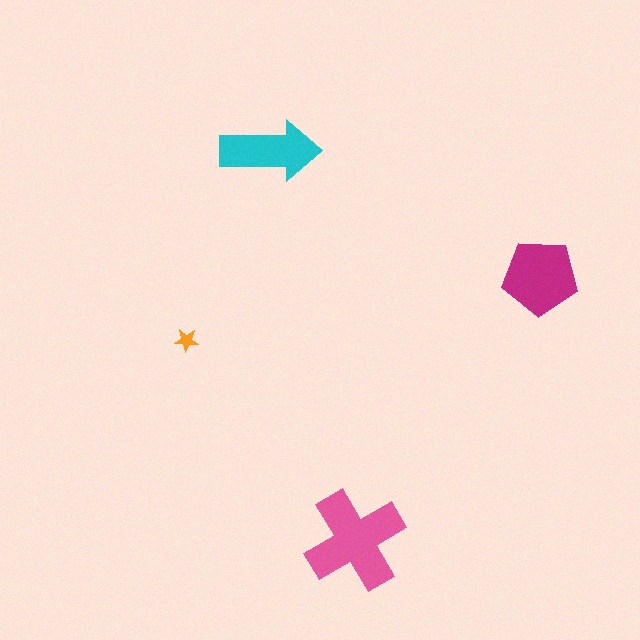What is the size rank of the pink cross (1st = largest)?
1st.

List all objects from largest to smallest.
The pink cross, the magenta pentagon, the cyan arrow, the orange star.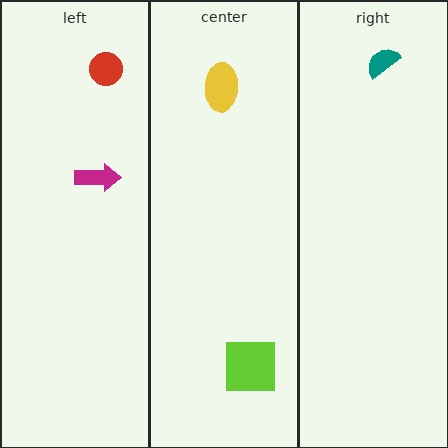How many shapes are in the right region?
1.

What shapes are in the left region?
The magenta arrow, the red circle.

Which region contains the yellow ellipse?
The center region.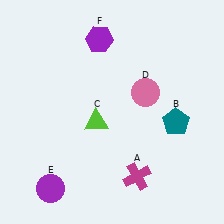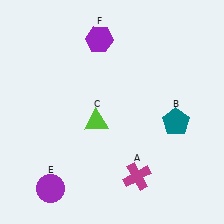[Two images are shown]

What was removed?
The pink circle (D) was removed in Image 2.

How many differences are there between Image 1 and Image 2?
There is 1 difference between the two images.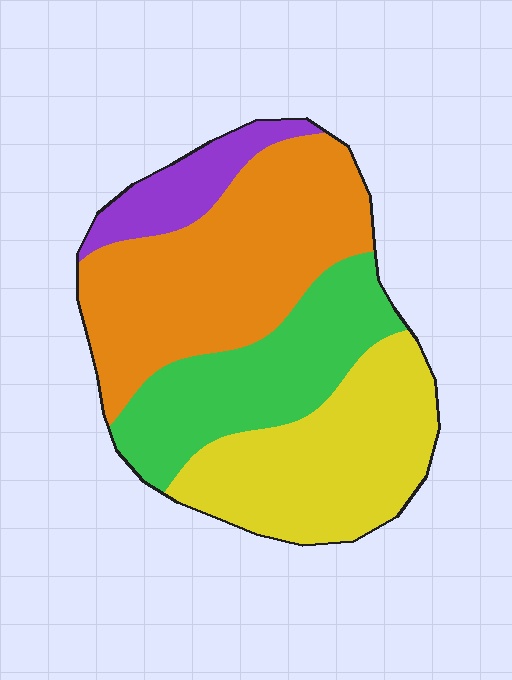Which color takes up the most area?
Orange, at roughly 40%.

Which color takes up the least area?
Purple, at roughly 10%.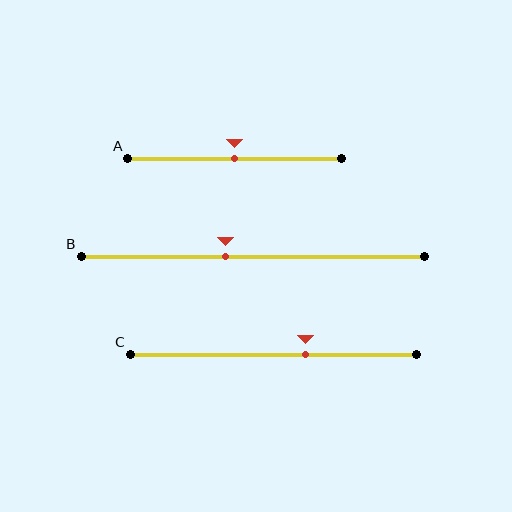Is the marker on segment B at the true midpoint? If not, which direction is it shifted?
No, the marker on segment B is shifted to the left by about 8% of the segment length.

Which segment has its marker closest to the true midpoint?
Segment A has its marker closest to the true midpoint.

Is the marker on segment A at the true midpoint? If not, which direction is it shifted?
Yes, the marker on segment A is at the true midpoint.